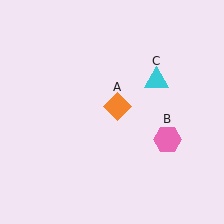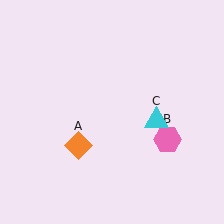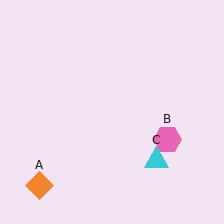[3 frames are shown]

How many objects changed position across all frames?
2 objects changed position: orange diamond (object A), cyan triangle (object C).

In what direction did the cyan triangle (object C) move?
The cyan triangle (object C) moved down.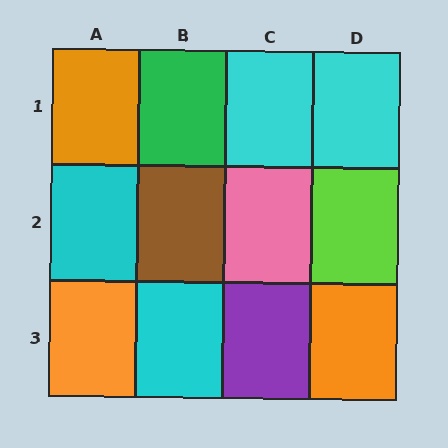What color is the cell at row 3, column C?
Purple.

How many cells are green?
1 cell is green.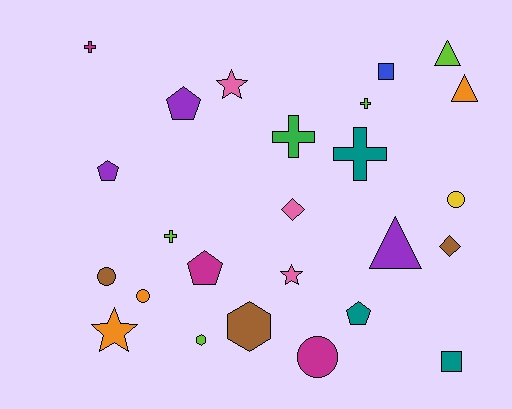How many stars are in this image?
There are 3 stars.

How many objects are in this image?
There are 25 objects.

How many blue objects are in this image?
There is 1 blue object.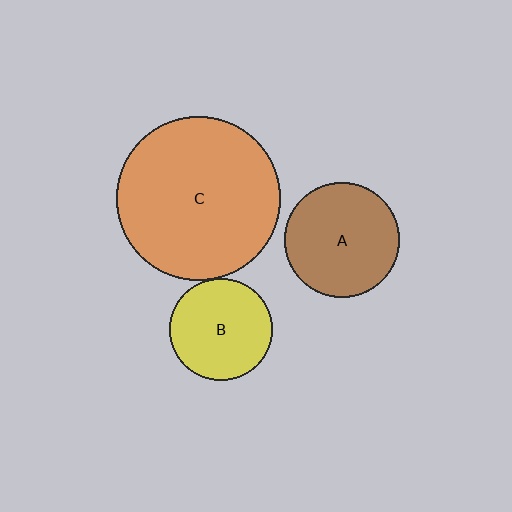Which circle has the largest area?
Circle C (orange).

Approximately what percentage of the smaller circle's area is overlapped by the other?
Approximately 5%.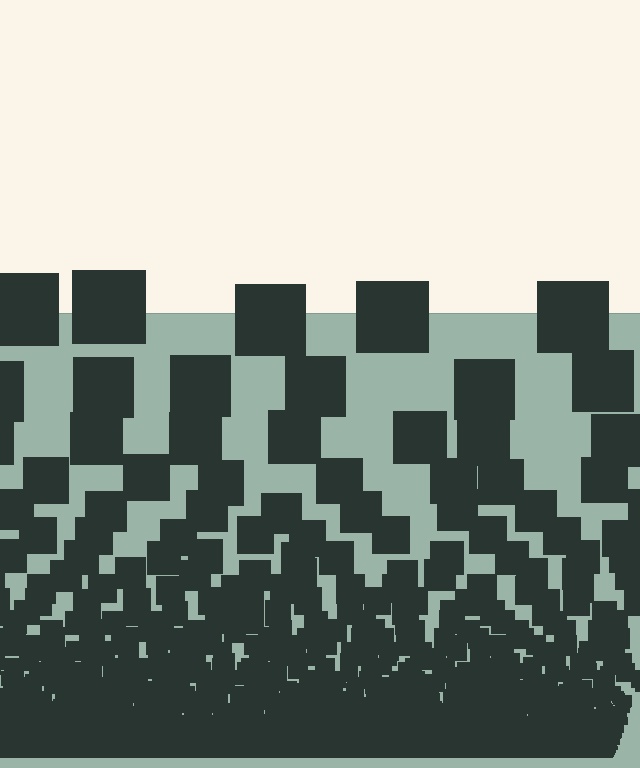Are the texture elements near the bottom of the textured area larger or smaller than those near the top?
Smaller. The gradient is inverted — elements near the bottom are smaller and denser.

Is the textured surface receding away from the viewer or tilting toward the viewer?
The surface appears to tilt toward the viewer. Texture elements get larger and sparser toward the top.